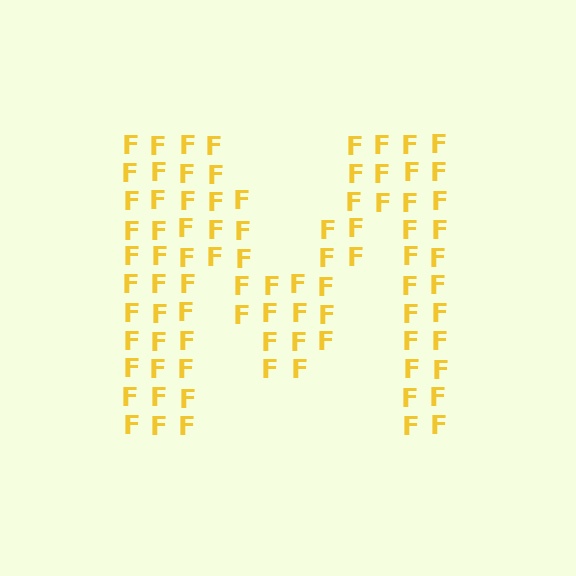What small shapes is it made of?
It is made of small letter F's.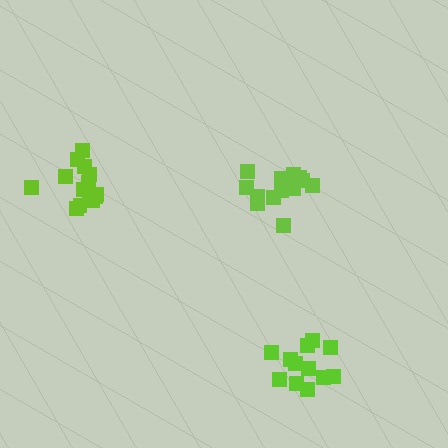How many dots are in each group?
Group 1: 12 dots, Group 2: 15 dots, Group 3: 15 dots (42 total).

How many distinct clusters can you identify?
There are 3 distinct clusters.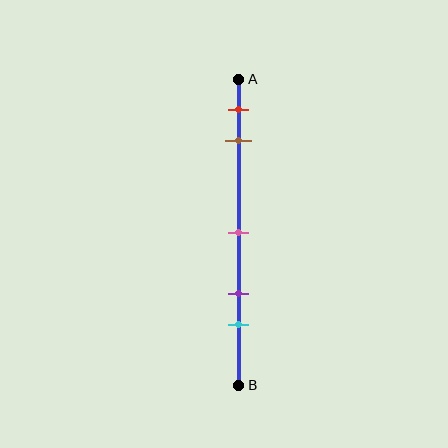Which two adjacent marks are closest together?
The red and brown marks are the closest adjacent pair.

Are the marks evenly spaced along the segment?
No, the marks are not evenly spaced.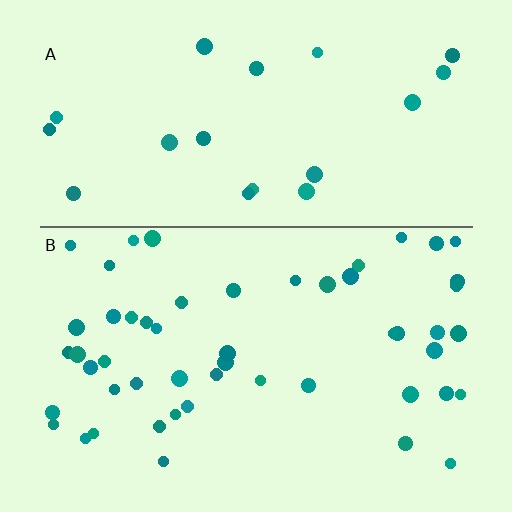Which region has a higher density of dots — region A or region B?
B (the bottom).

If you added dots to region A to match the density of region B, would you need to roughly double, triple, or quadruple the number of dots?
Approximately triple.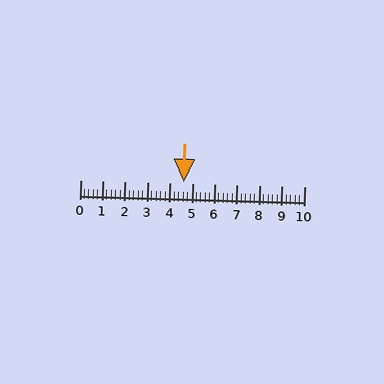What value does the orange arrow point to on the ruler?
The orange arrow points to approximately 4.6.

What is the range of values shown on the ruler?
The ruler shows values from 0 to 10.